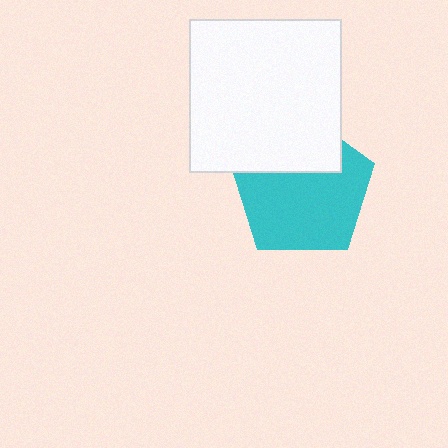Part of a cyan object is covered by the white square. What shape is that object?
It is a pentagon.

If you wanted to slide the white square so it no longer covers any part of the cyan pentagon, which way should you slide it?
Slide it up — that is the most direct way to separate the two shapes.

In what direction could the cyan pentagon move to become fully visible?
The cyan pentagon could move down. That would shift it out from behind the white square entirely.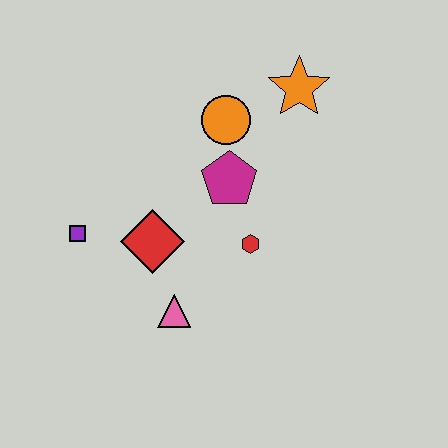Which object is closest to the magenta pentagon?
The orange circle is closest to the magenta pentagon.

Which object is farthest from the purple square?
The orange star is farthest from the purple square.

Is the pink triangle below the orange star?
Yes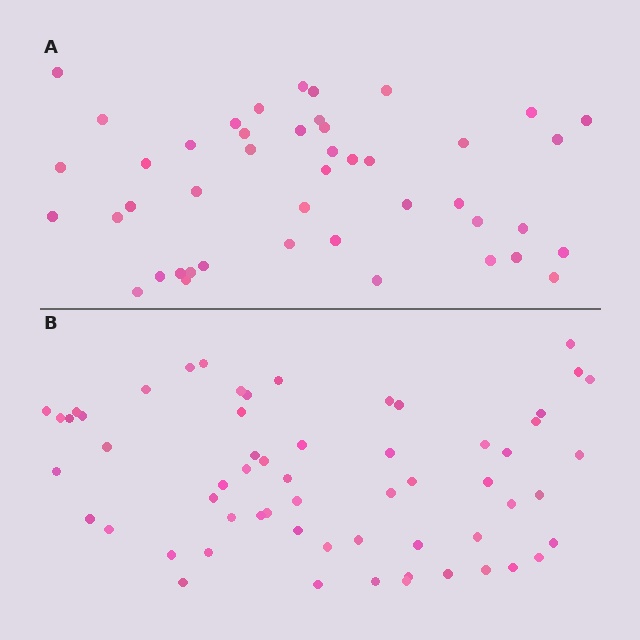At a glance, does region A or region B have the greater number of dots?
Region B (the bottom region) has more dots.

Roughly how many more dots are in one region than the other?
Region B has approximately 15 more dots than region A.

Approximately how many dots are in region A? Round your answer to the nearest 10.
About 40 dots. (The exact count is 45, which rounds to 40.)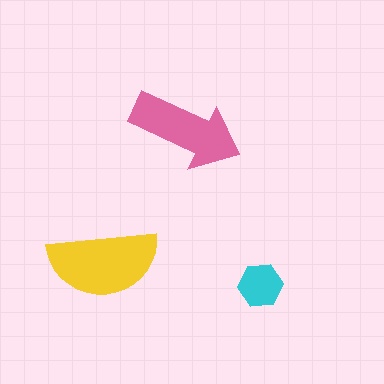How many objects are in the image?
There are 3 objects in the image.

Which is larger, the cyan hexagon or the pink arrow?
The pink arrow.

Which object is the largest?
The yellow semicircle.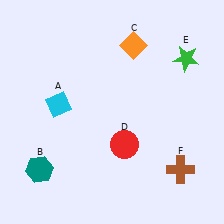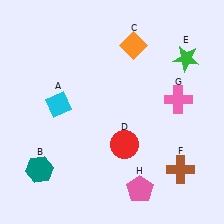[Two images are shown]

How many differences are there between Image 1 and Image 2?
There are 2 differences between the two images.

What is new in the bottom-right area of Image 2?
A pink pentagon (H) was added in the bottom-right area of Image 2.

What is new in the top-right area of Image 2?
A pink cross (G) was added in the top-right area of Image 2.